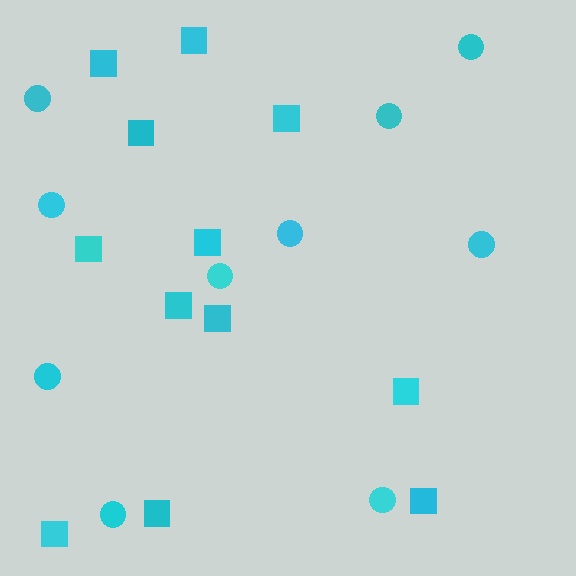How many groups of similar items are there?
There are 2 groups: one group of squares (12) and one group of circles (10).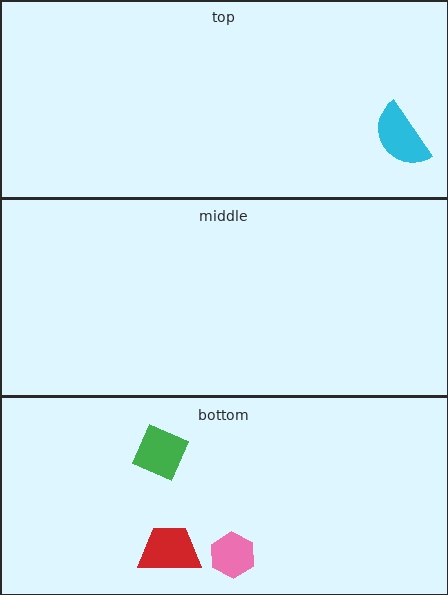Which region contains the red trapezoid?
The bottom region.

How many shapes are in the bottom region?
3.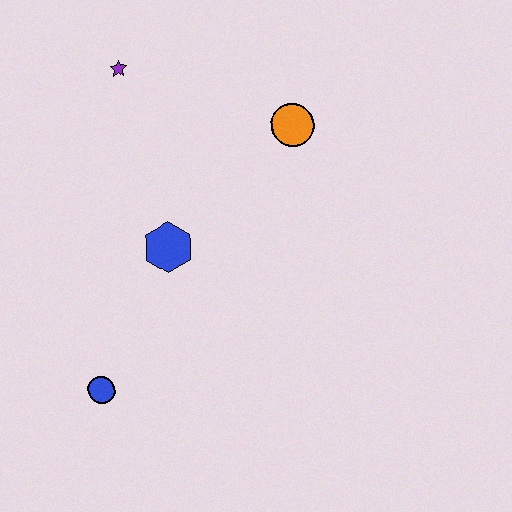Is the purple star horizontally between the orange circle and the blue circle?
Yes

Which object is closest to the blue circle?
The blue hexagon is closest to the blue circle.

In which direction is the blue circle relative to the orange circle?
The blue circle is below the orange circle.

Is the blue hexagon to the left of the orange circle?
Yes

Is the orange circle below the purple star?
Yes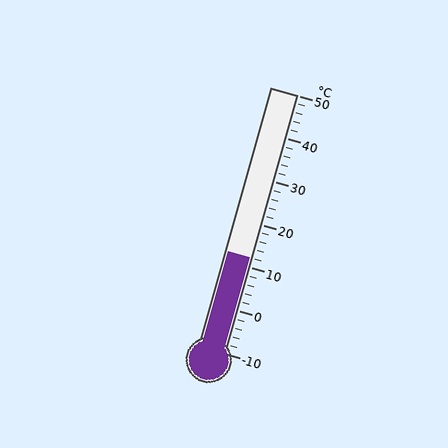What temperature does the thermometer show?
The thermometer shows approximately 12°C.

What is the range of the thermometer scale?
The thermometer scale ranges from -10°C to 50°C.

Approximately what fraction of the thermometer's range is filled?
The thermometer is filled to approximately 35% of its range.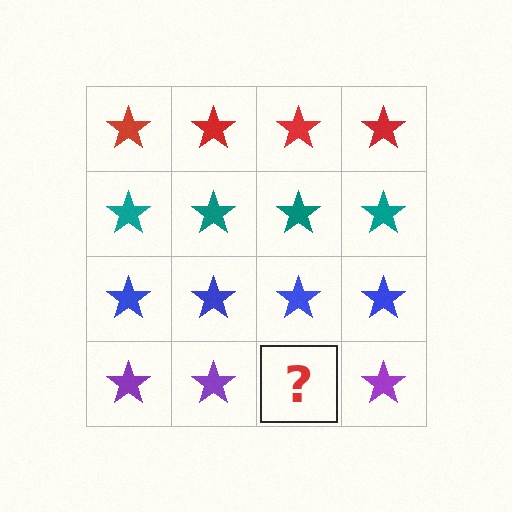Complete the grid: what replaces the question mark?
The question mark should be replaced with a purple star.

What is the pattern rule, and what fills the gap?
The rule is that each row has a consistent color. The gap should be filled with a purple star.